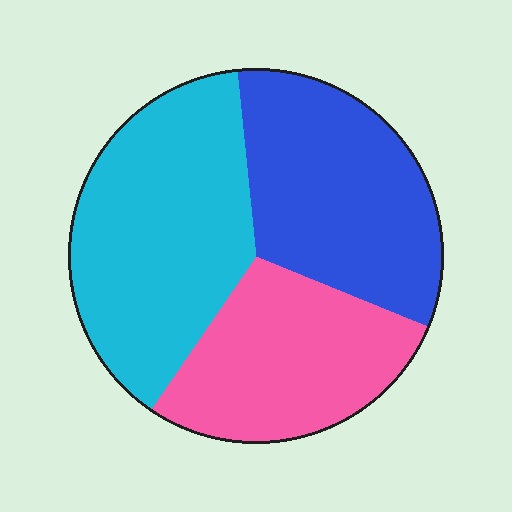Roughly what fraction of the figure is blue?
Blue covers around 35% of the figure.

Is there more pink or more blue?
Blue.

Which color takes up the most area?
Cyan, at roughly 40%.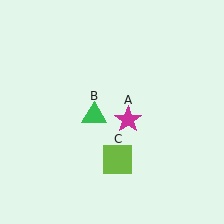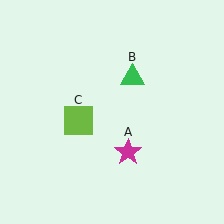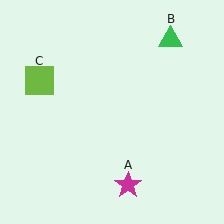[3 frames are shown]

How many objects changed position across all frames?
3 objects changed position: magenta star (object A), green triangle (object B), lime square (object C).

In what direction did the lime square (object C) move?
The lime square (object C) moved up and to the left.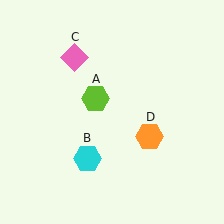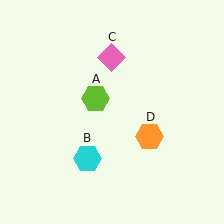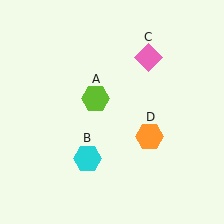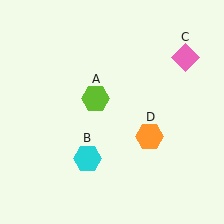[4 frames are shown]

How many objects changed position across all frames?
1 object changed position: pink diamond (object C).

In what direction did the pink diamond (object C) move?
The pink diamond (object C) moved right.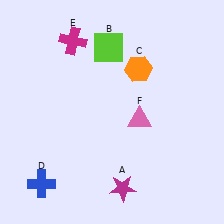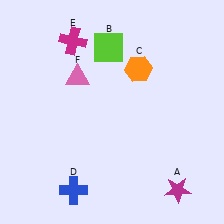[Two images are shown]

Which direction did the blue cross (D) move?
The blue cross (D) moved right.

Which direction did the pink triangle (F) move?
The pink triangle (F) moved left.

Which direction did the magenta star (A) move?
The magenta star (A) moved right.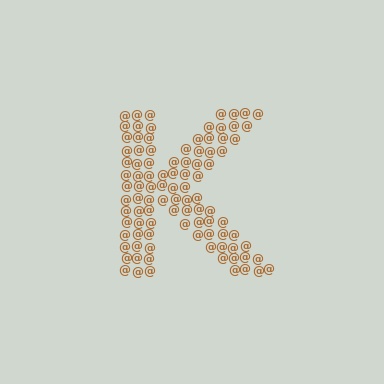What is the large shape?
The large shape is the letter K.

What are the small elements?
The small elements are at signs.